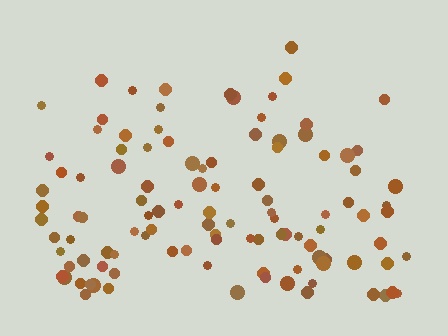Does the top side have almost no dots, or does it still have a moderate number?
Still a moderate number, just noticeably fewer than the bottom.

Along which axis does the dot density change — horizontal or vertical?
Vertical.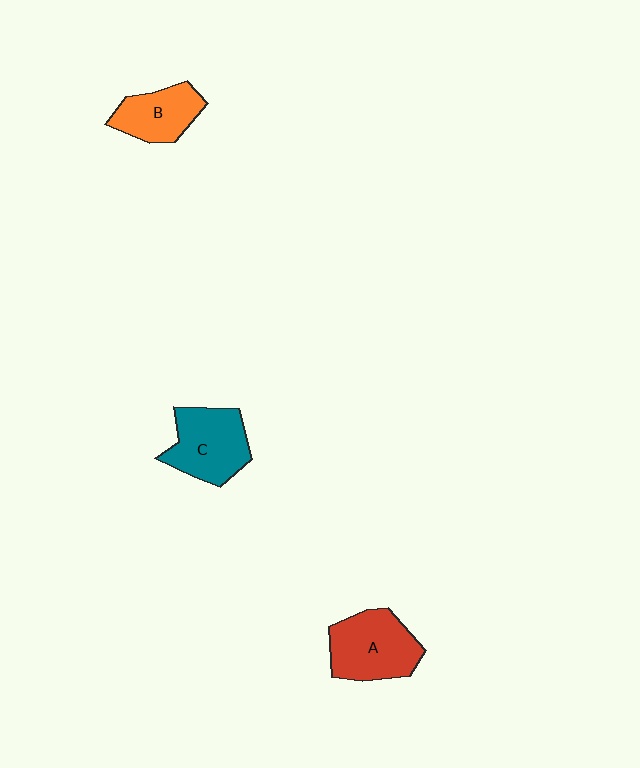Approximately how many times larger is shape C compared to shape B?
Approximately 1.3 times.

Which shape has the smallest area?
Shape B (orange).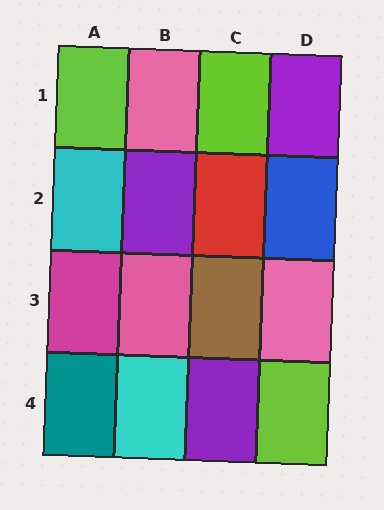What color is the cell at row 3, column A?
Magenta.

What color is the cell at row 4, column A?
Teal.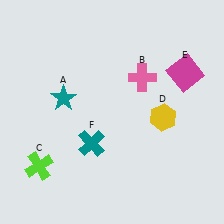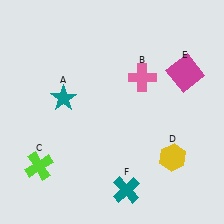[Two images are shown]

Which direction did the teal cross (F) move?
The teal cross (F) moved down.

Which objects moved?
The objects that moved are: the yellow hexagon (D), the teal cross (F).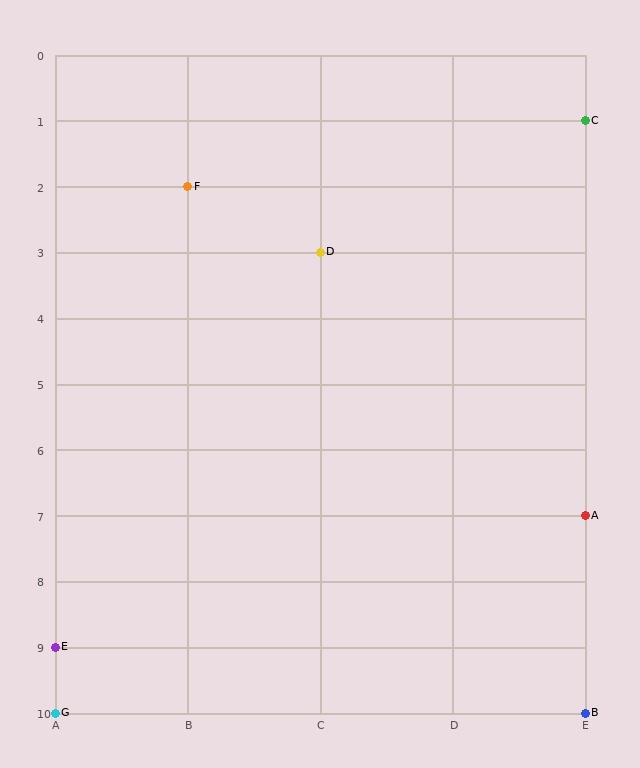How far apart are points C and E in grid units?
Points C and E are 4 columns and 8 rows apart (about 8.9 grid units diagonally).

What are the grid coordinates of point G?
Point G is at grid coordinates (A, 10).